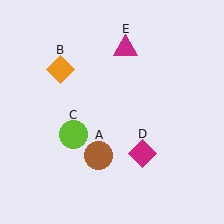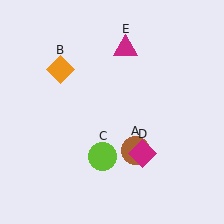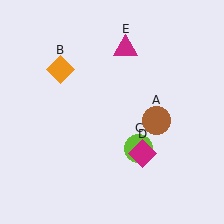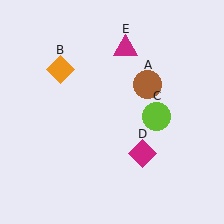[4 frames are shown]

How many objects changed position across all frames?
2 objects changed position: brown circle (object A), lime circle (object C).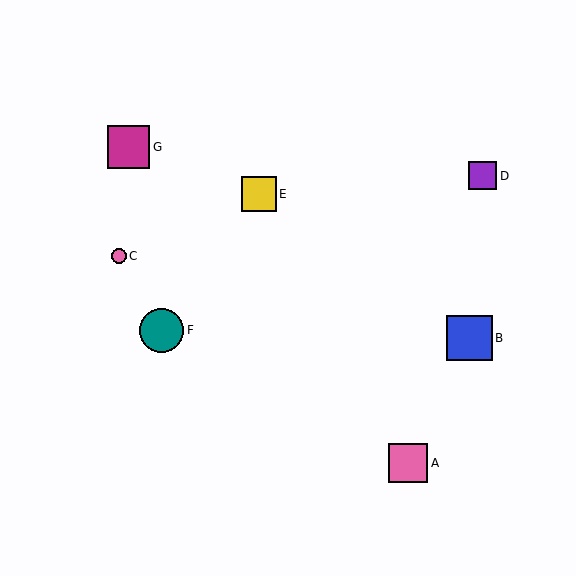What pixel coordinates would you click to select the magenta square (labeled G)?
Click at (129, 147) to select the magenta square G.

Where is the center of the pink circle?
The center of the pink circle is at (119, 256).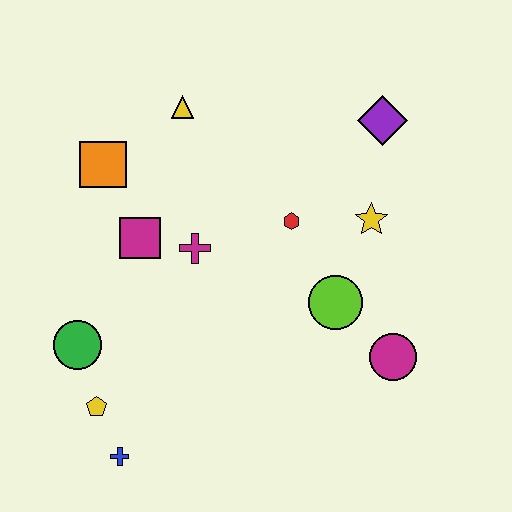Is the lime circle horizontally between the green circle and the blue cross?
No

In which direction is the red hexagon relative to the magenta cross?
The red hexagon is to the right of the magenta cross.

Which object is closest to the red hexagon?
The yellow star is closest to the red hexagon.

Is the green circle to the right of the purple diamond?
No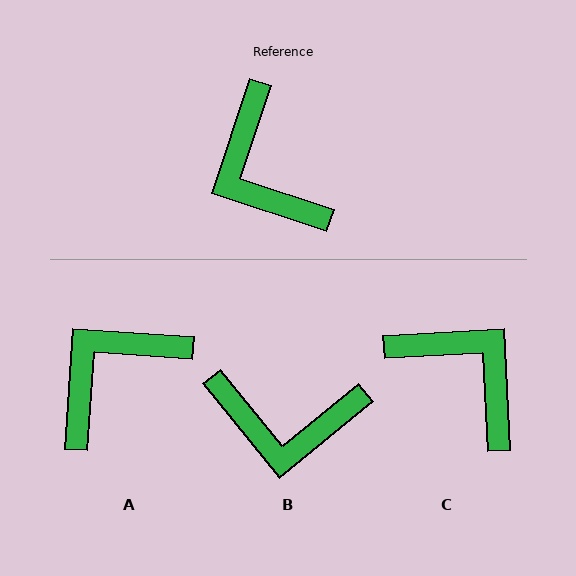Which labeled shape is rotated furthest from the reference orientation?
C, about 159 degrees away.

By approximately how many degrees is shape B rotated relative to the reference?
Approximately 57 degrees counter-clockwise.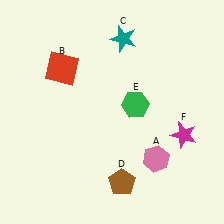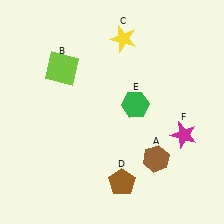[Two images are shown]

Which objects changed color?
A changed from pink to brown. B changed from red to lime. C changed from teal to yellow.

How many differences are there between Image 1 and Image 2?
There are 3 differences between the two images.